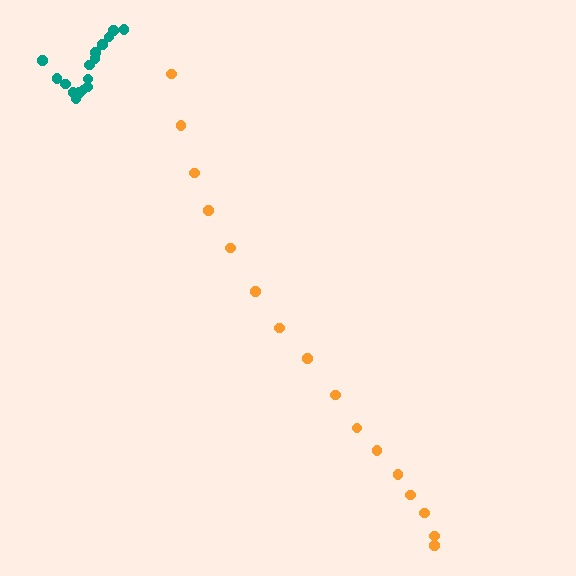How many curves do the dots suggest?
There are 2 distinct paths.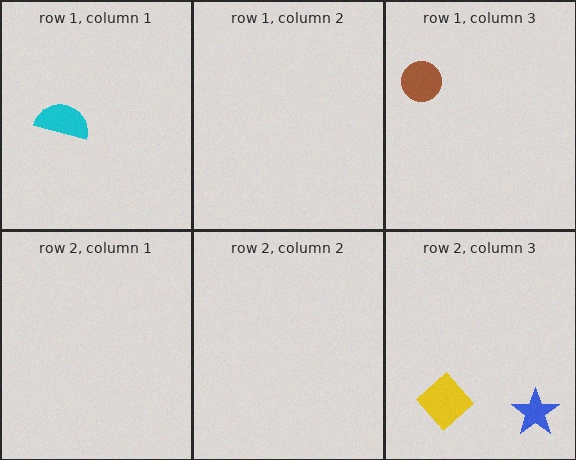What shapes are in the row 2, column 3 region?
The yellow diamond, the blue star.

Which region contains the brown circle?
The row 1, column 3 region.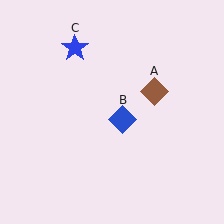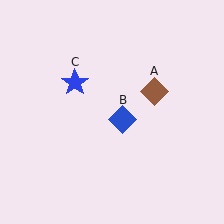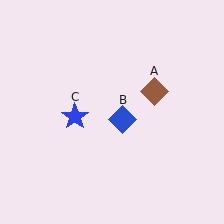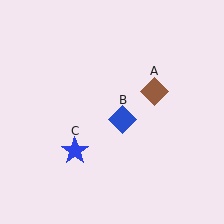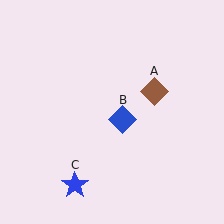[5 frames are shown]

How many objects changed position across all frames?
1 object changed position: blue star (object C).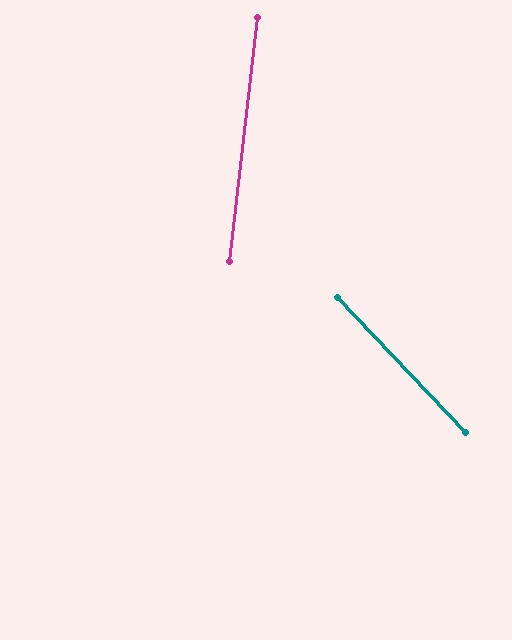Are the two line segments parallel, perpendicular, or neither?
Neither parallel nor perpendicular — they differ by about 50°.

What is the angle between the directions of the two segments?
Approximately 50 degrees.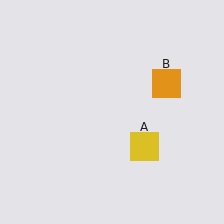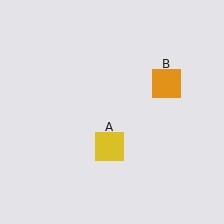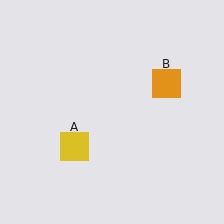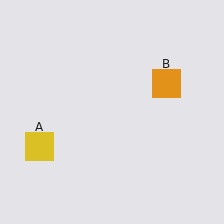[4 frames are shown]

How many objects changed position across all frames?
1 object changed position: yellow square (object A).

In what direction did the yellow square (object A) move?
The yellow square (object A) moved left.